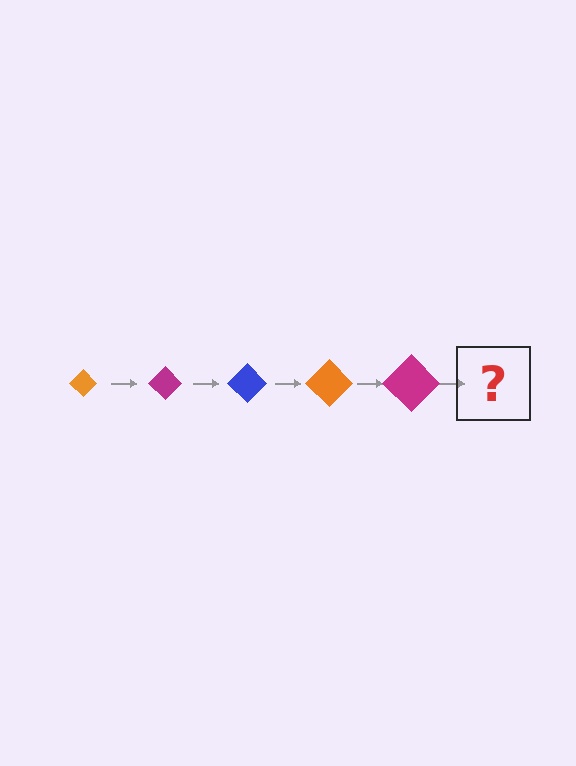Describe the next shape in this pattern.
It should be a blue diamond, larger than the previous one.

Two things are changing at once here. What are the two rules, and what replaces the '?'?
The two rules are that the diamond grows larger each step and the color cycles through orange, magenta, and blue. The '?' should be a blue diamond, larger than the previous one.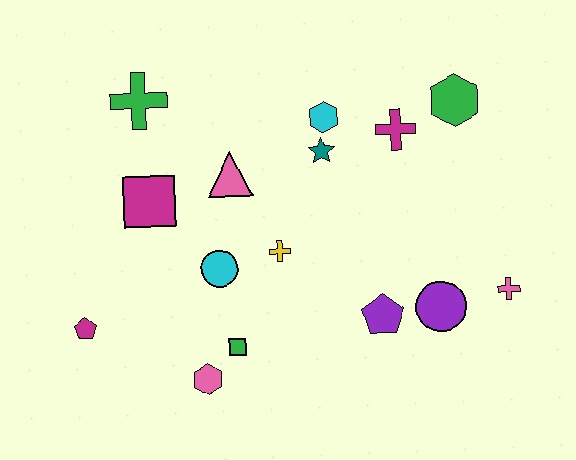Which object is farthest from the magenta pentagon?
The green hexagon is farthest from the magenta pentagon.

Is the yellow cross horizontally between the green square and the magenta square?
No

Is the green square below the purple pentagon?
Yes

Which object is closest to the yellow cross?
The cyan circle is closest to the yellow cross.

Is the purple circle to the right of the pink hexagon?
Yes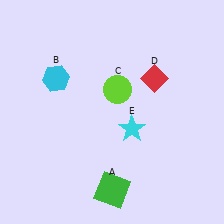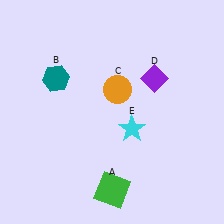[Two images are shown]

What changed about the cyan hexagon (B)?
In Image 1, B is cyan. In Image 2, it changed to teal.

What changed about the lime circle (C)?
In Image 1, C is lime. In Image 2, it changed to orange.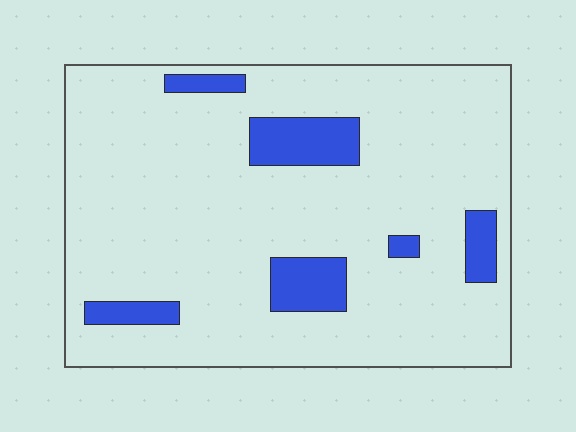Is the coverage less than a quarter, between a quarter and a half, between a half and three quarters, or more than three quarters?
Less than a quarter.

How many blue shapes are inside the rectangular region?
6.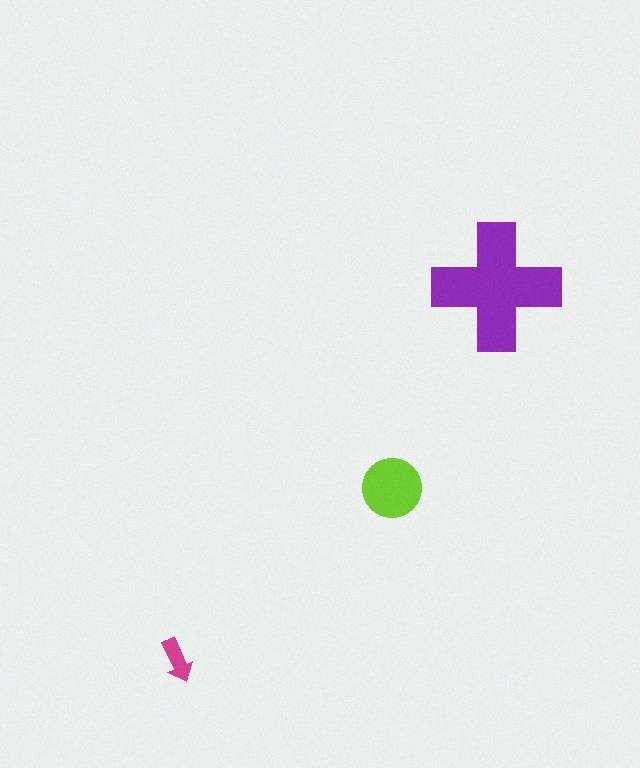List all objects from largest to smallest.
The purple cross, the lime circle, the magenta arrow.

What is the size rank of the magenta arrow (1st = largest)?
3rd.